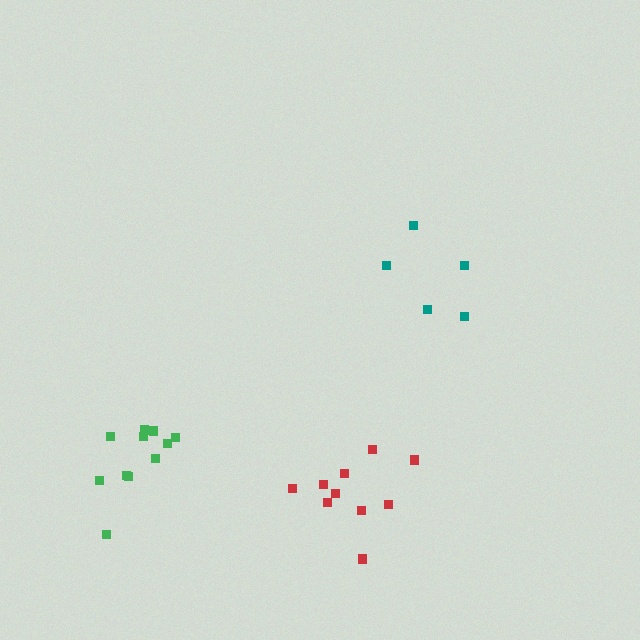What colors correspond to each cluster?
The clusters are colored: teal, red, green.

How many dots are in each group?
Group 1: 5 dots, Group 2: 10 dots, Group 3: 11 dots (26 total).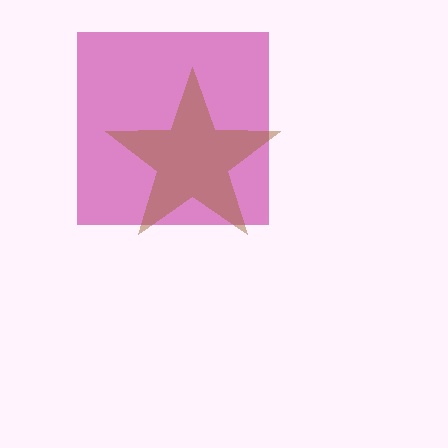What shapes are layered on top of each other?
The layered shapes are: a magenta square, a brown star.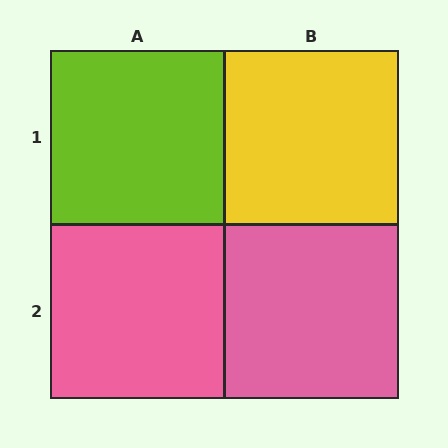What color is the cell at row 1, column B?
Yellow.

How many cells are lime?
1 cell is lime.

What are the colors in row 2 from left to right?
Pink, pink.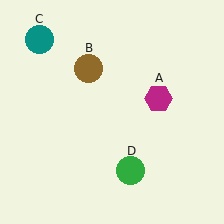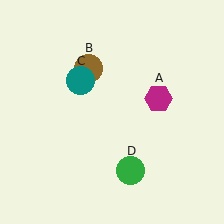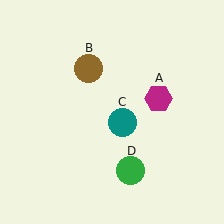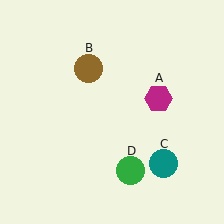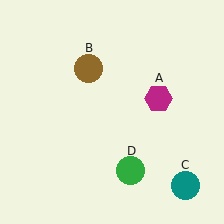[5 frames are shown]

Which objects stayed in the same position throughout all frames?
Magenta hexagon (object A) and brown circle (object B) and green circle (object D) remained stationary.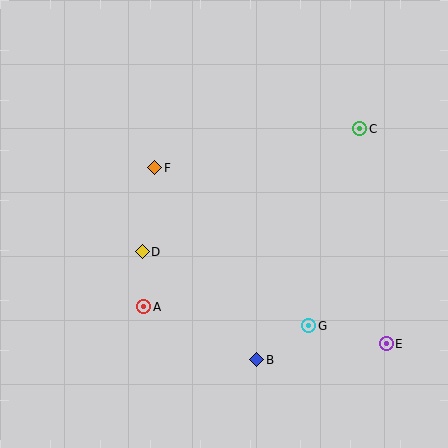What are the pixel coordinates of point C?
Point C is at (360, 129).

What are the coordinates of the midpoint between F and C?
The midpoint between F and C is at (257, 148).